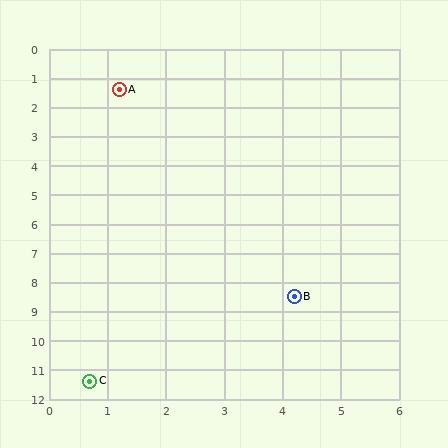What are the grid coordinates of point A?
Point A is at approximately (1.2, 1.4).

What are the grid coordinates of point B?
Point B is at approximately (4.2, 8.5).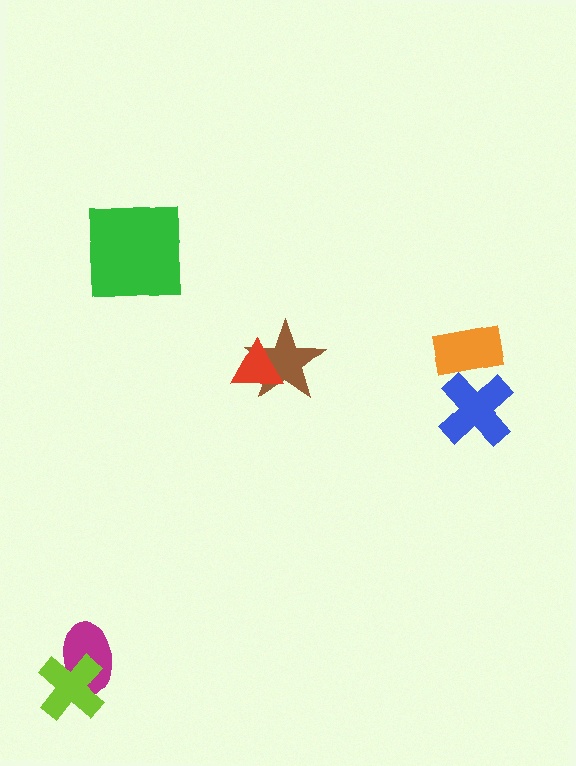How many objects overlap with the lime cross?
1 object overlaps with the lime cross.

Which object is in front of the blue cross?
The orange rectangle is in front of the blue cross.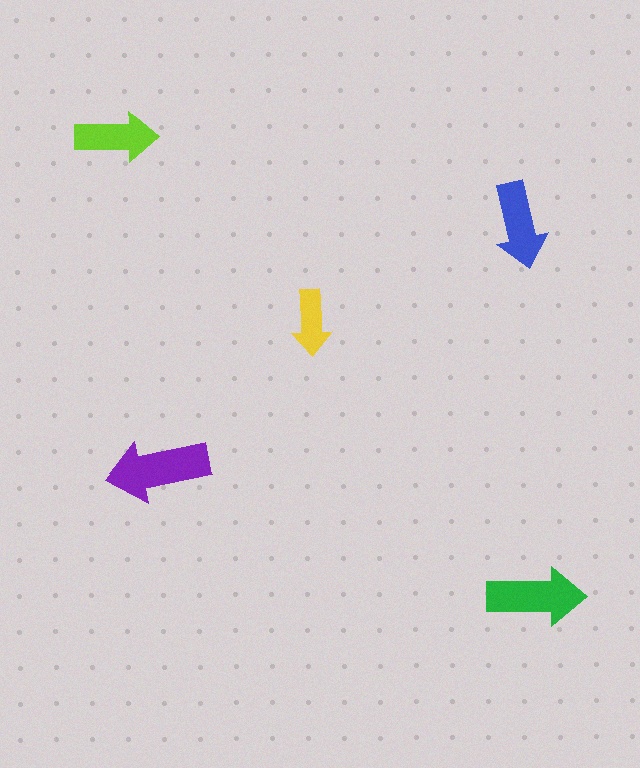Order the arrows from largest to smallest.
the purple one, the green one, the blue one, the lime one, the yellow one.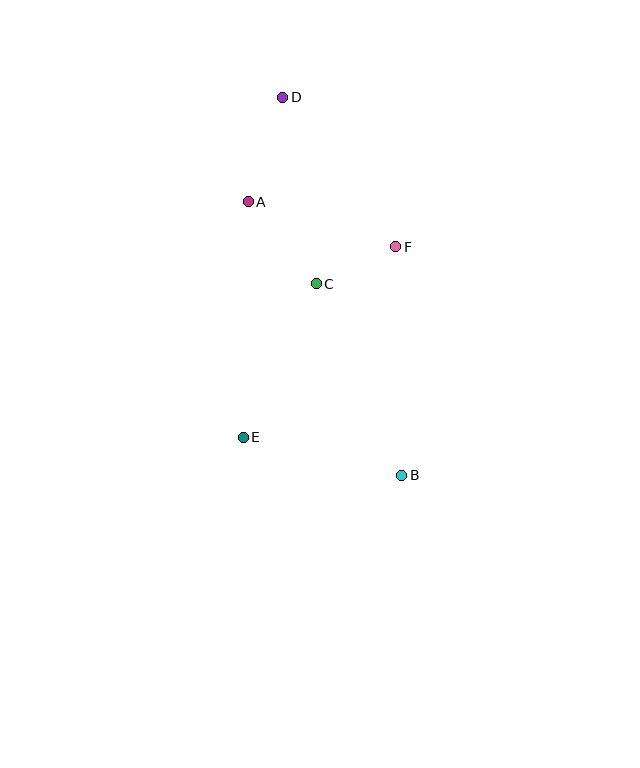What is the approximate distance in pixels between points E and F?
The distance between E and F is approximately 244 pixels.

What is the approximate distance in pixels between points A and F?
The distance between A and F is approximately 154 pixels.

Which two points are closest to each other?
Points C and F are closest to each other.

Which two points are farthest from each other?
Points B and D are farthest from each other.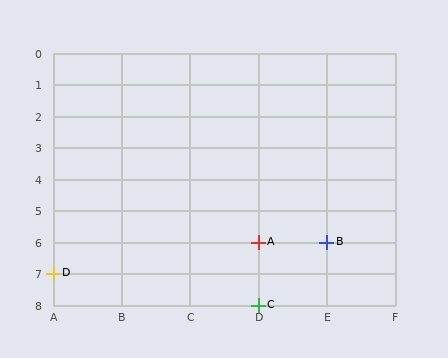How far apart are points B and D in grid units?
Points B and D are 4 columns and 1 row apart (about 4.1 grid units diagonally).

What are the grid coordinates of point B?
Point B is at grid coordinates (E, 6).